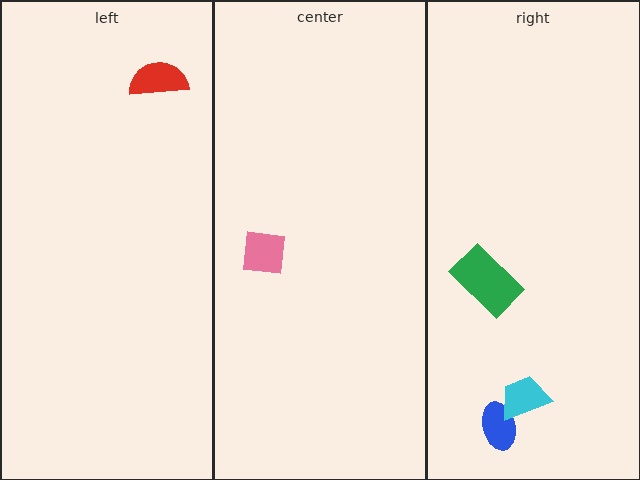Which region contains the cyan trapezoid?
The right region.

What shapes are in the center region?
The pink square.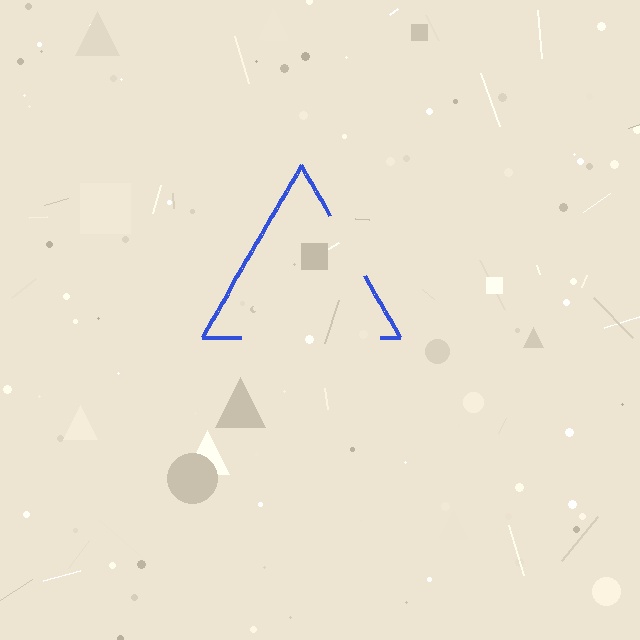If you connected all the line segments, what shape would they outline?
They would outline a triangle.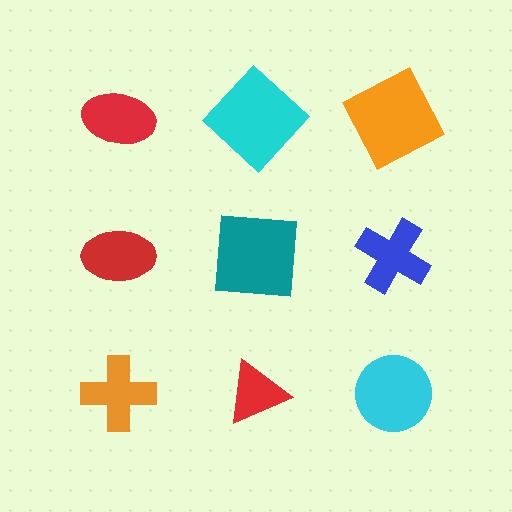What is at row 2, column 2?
A teal square.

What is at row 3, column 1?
An orange cross.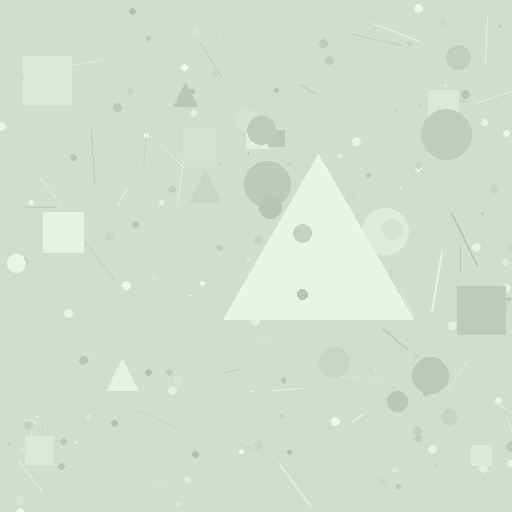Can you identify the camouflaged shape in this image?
The camouflaged shape is a triangle.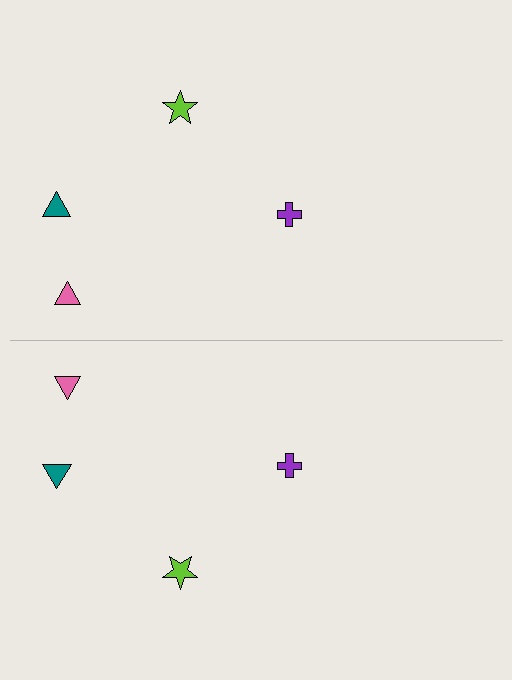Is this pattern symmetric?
Yes, this pattern has bilateral (reflection) symmetry.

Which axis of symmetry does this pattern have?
The pattern has a horizontal axis of symmetry running through the center of the image.